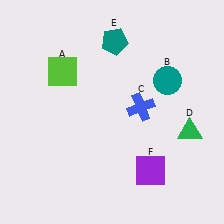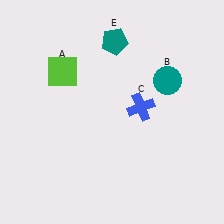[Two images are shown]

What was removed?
The purple square (F), the green triangle (D) were removed in Image 2.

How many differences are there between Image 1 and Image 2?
There are 2 differences between the two images.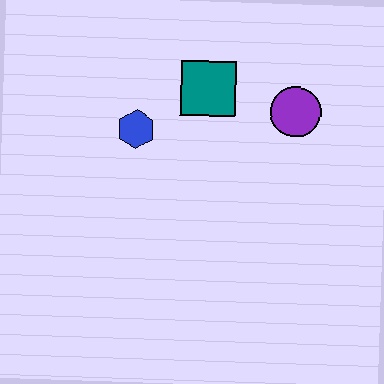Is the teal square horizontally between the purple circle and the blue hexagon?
Yes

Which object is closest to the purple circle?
The teal square is closest to the purple circle.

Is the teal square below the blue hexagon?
No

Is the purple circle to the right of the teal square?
Yes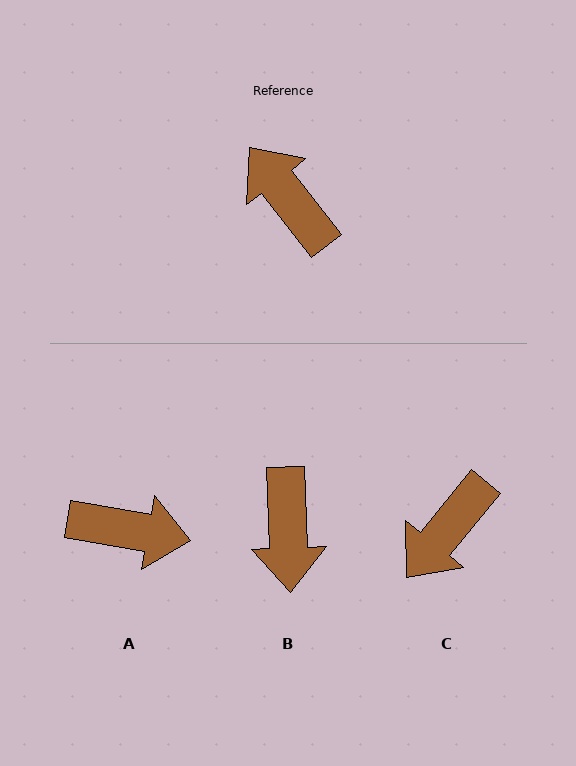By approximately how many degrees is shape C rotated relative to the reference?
Approximately 102 degrees counter-clockwise.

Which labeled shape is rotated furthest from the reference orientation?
B, about 144 degrees away.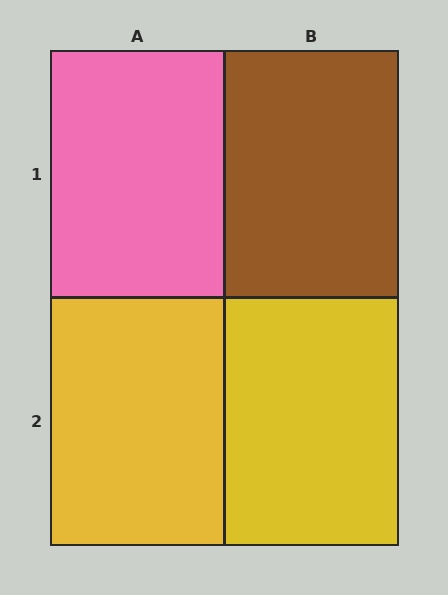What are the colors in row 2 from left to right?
Yellow, yellow.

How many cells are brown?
1 cell is brown.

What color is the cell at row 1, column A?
Pink.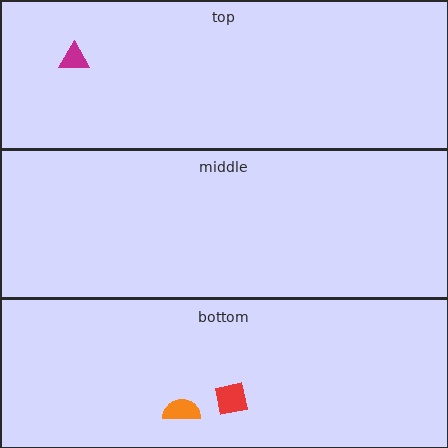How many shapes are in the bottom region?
2.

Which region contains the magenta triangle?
The top region.